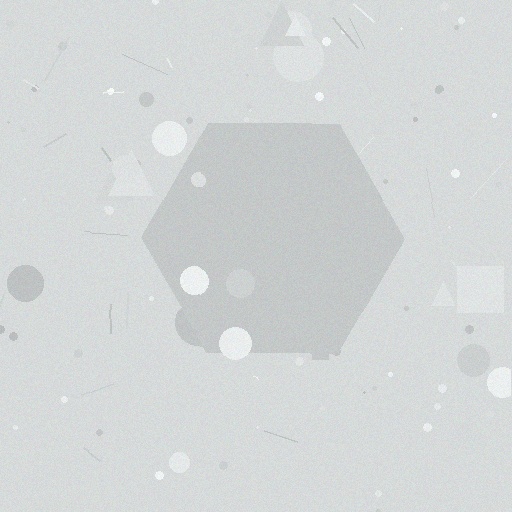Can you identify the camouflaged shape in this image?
The camouflaged shape is a hexagon.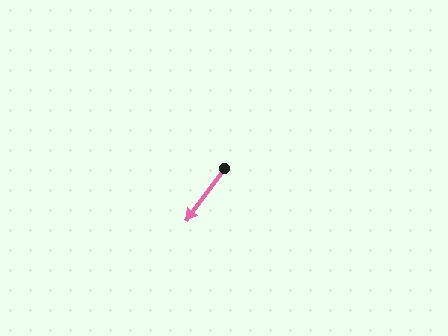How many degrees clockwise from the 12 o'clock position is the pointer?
Approximately 216 degrees.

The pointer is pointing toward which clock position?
Roughly 7 o'clock.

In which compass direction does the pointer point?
Southwest.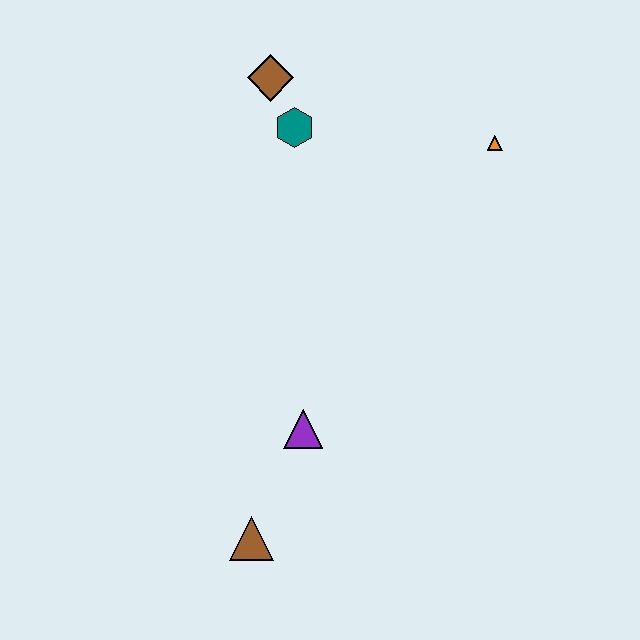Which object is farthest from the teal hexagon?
The brown triangle is farthest from the teal hexagon.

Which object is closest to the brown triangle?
The purple triangle is closest to the brown triangle.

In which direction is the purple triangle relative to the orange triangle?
The purple triangle is below the orange triangle.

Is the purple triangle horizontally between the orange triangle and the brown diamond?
Yes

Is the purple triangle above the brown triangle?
Yes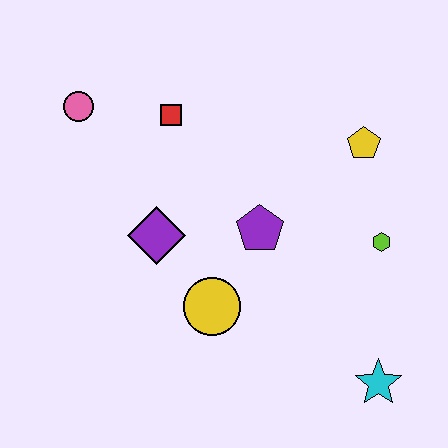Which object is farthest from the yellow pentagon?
The pink circle is farthest from the yellow pentagon.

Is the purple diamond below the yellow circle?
No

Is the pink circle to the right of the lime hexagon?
No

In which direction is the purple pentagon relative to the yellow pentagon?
The purple pentagon is to the left of the yellow pentagon.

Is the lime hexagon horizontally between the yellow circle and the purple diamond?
No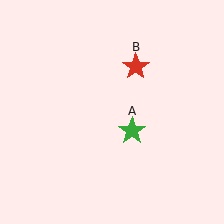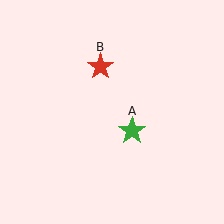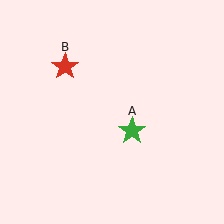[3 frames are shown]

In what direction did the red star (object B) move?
The red star (object B) moved left.